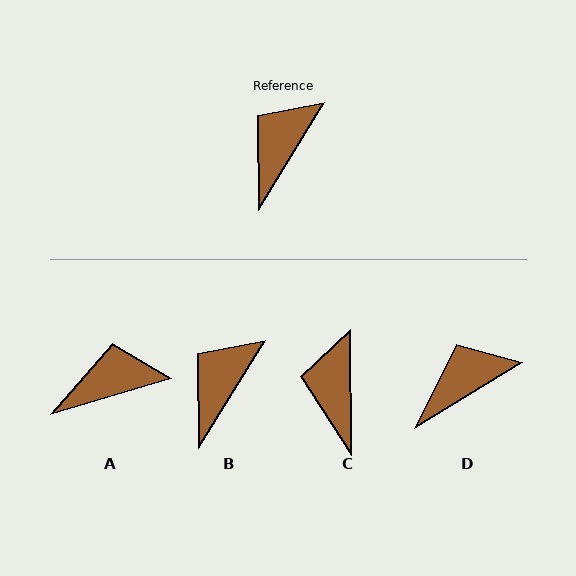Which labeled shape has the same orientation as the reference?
B.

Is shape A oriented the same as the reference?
No, it is off by about 42 degrees.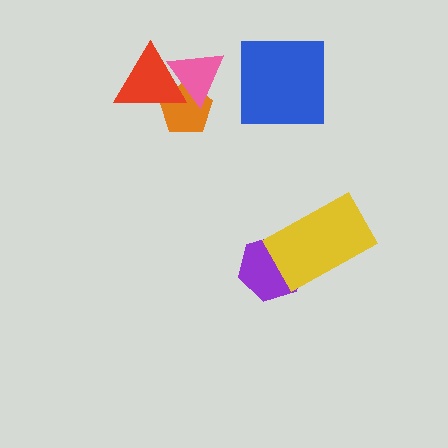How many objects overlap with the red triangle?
2 objects overlap with the red triangle.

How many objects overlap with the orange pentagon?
2 objects overlap with the orange pentagon.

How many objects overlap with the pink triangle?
2 objects overlap with the pink triangle.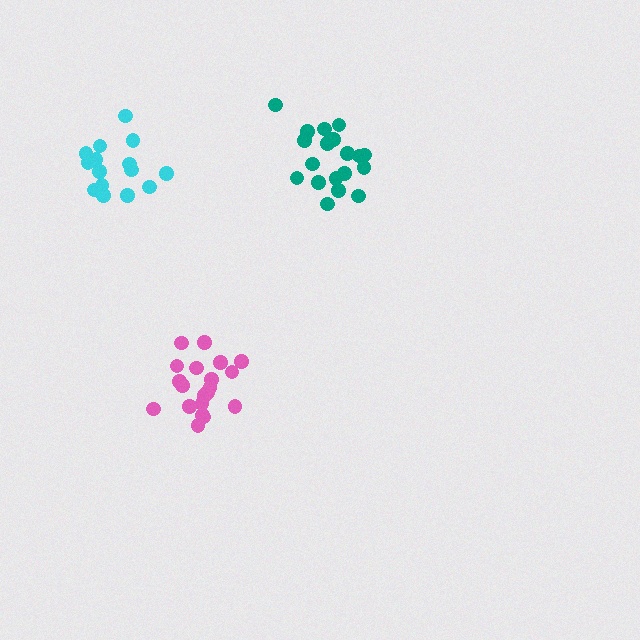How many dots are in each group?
Group 1: 20 dots, Group 2: 20 dots, Group 3: 16 dots (56 total).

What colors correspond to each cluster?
The clusters are colored: teal, pink, cyan.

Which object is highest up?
The cyan cluster is topmost.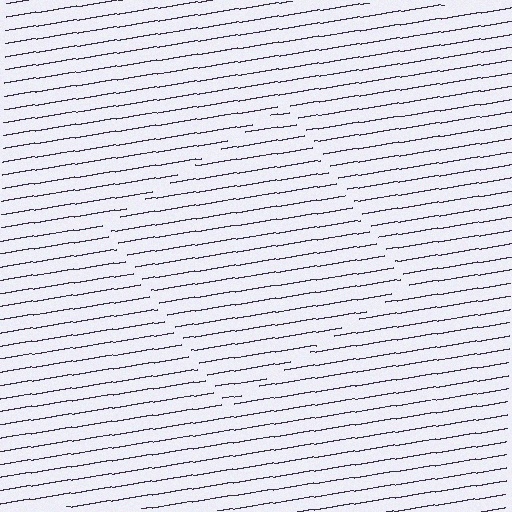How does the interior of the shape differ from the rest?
The interior of the shape contains the same grating, shifted by half a period — the contour is defined by the phase discontinuity where line-ends from the inner and outer gratings abut.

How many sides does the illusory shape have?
4 sides — the line-ends trace a square.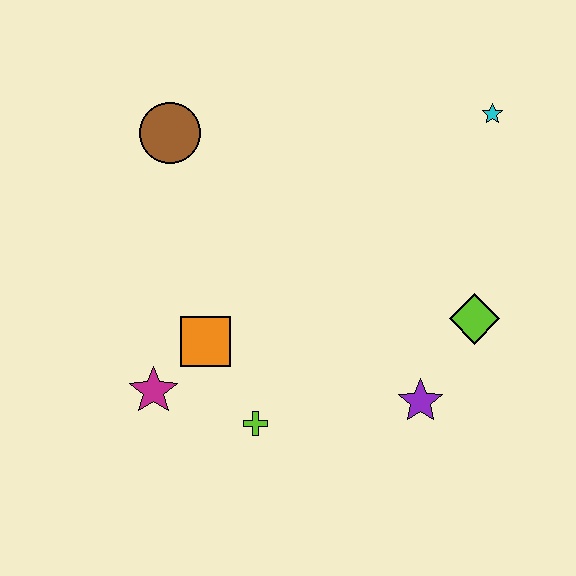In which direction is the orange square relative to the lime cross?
The orange square is above the lime cross.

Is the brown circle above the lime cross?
Yes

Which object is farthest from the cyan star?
The magenta star is farthest from the cyan star.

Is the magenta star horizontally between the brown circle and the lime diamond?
No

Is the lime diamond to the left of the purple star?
No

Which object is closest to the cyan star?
The lime diamond is closest to the cyan star.